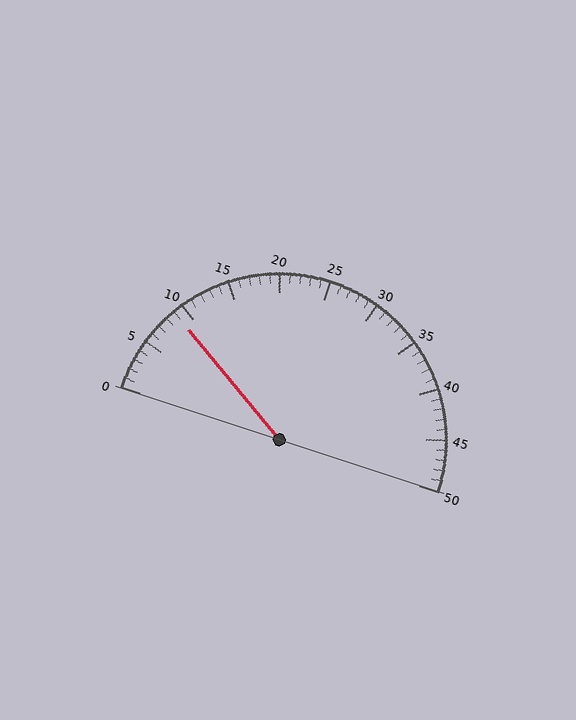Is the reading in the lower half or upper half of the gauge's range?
The reading is in the lower half of the range (0 to 50).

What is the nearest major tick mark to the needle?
The nearest major tick mark is 10.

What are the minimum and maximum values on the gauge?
The gauge ranges from 0 to 50.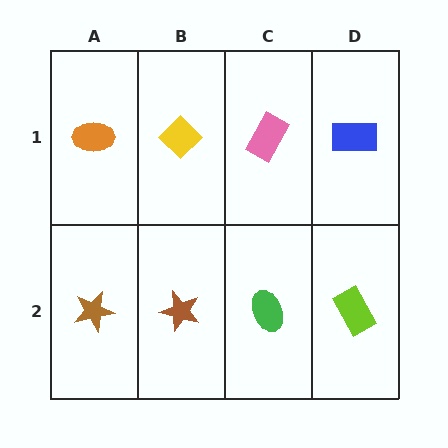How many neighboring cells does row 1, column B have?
3.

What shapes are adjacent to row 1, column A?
A brown star (row 2, column A), a yellow diamond (row 1, column B).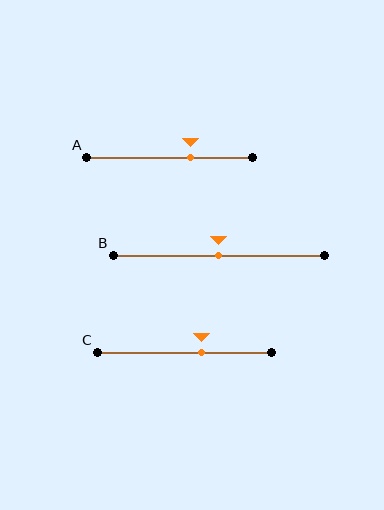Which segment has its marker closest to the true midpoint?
Segment B has its marker closest to the true midpoint.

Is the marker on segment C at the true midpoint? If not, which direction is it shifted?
No, the marker on segment C is shifted to the right by about 10% of the segment length.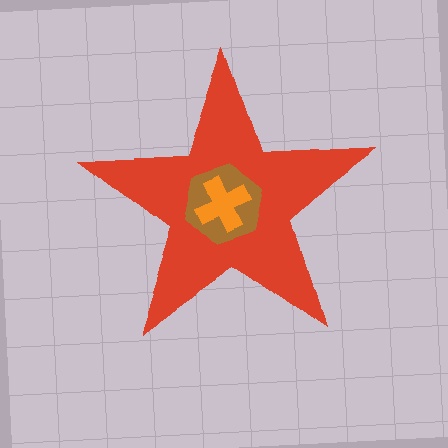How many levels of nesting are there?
3.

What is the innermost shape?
The orange cross.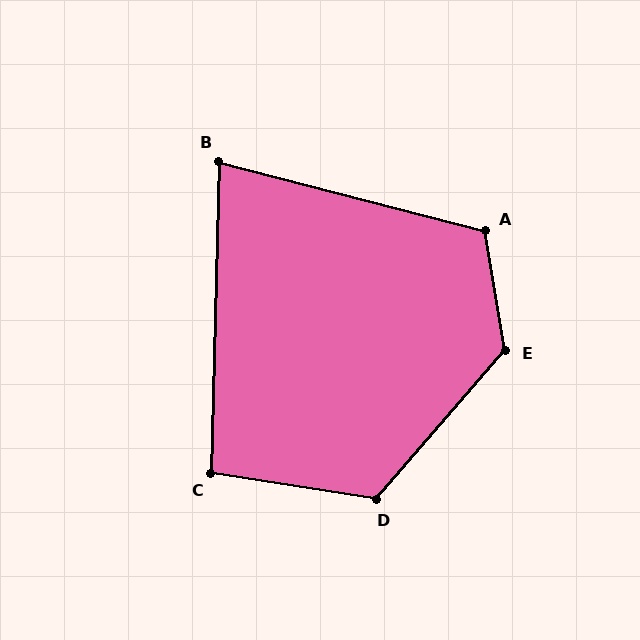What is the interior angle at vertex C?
Approximately 98 degrees (obtuse).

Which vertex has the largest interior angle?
E, at approximately 130 degrees.